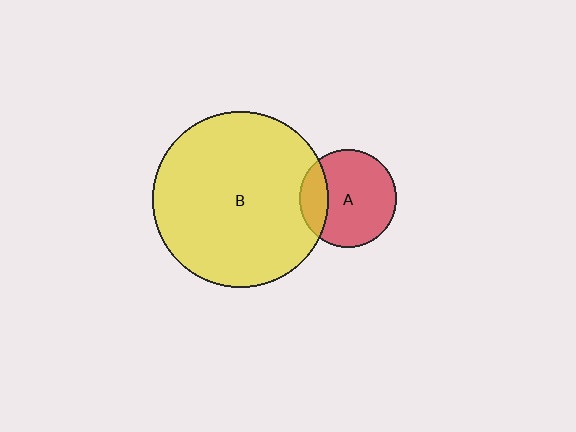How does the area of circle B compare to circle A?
Approximately 3.2 times.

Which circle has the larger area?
Circle B (yellow).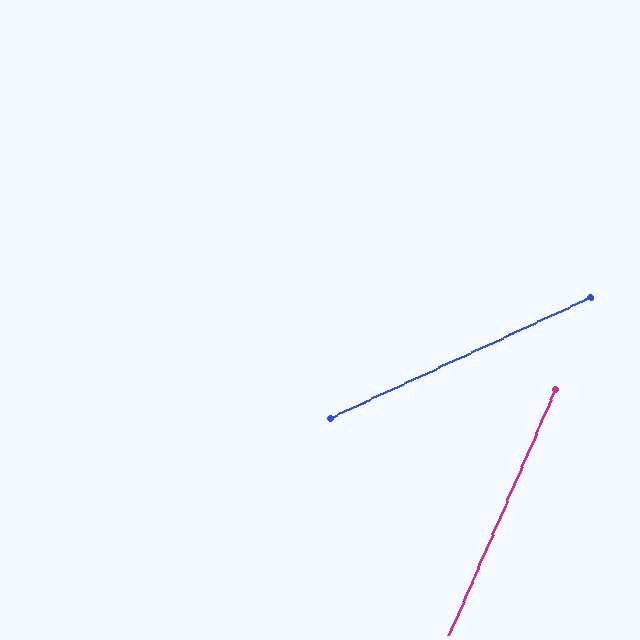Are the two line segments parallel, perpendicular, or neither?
Neither parallel nor perpendicular — they differ by about 42°.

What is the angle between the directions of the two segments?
Approximately 42 degrees.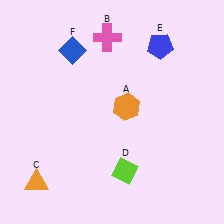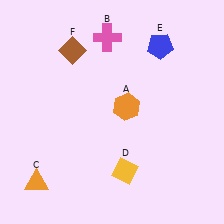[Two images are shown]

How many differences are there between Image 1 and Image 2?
There are 2 differences between the two images.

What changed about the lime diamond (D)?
In Image 1, D is lime. In Image 2, it changed to yellow.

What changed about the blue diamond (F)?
In Image 1, F is blue. In Image 2, it changed to brown.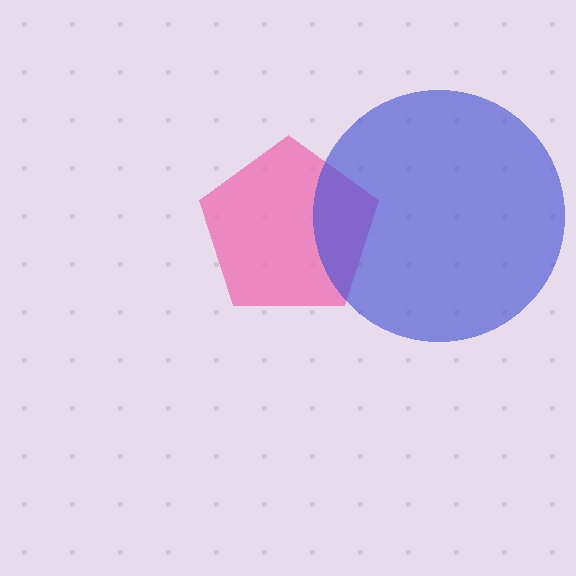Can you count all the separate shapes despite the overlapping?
Yes, there are 2 separate shapes.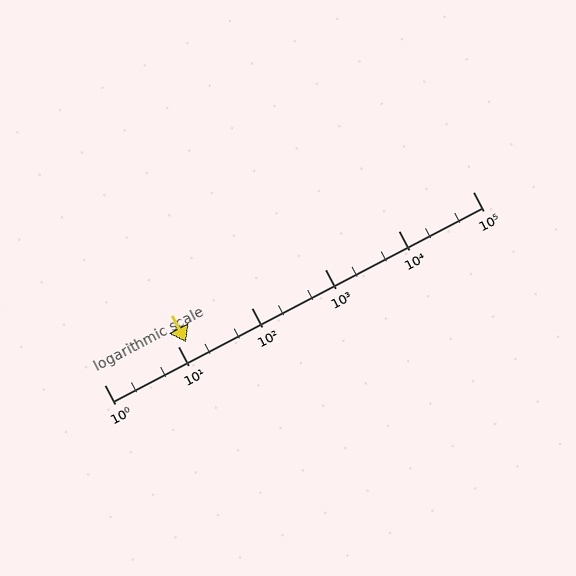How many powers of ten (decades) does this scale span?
The scale spans 5 decades, from 1 to 100000.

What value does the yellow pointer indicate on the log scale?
The pointer indicates approximately 13.